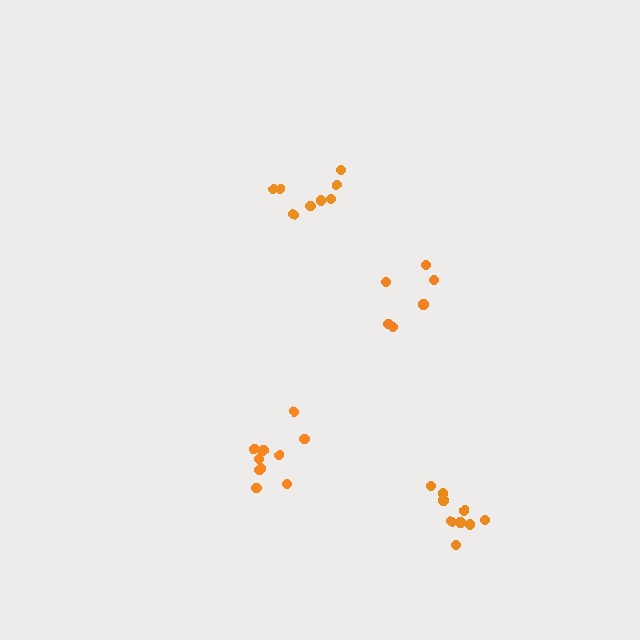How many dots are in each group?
Group 1: 6 dots, Group 2: 8 dots, Group 3: 9 dots, Group 4: 10 dots (33 total).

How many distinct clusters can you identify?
There are 4 distinct clusters.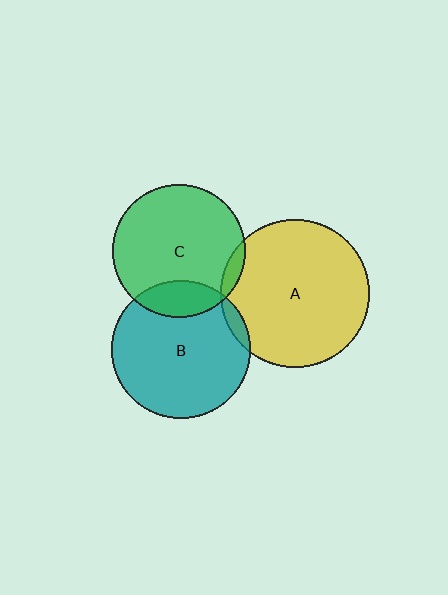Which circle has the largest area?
Circle A (yellow).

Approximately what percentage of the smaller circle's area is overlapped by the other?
Approximately 5%.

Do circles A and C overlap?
Yes.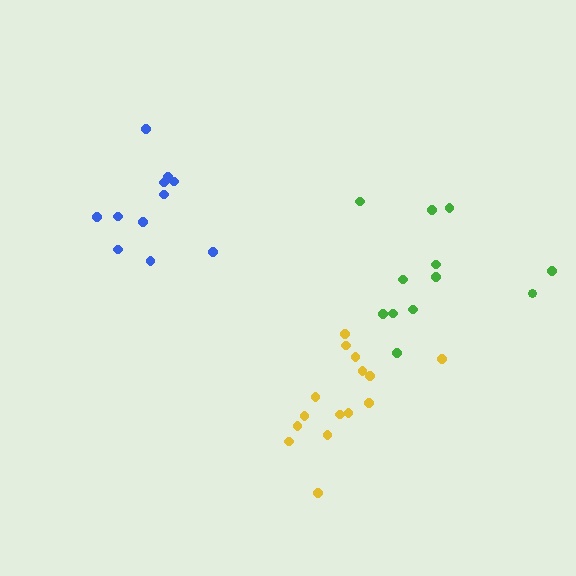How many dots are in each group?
Group 1: 11 dots, Group 2: 12 dots, Group 3: 15 dots (38 total).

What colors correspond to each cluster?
The clusters are colored: blue, green, yellow.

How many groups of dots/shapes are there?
There are 3 groups.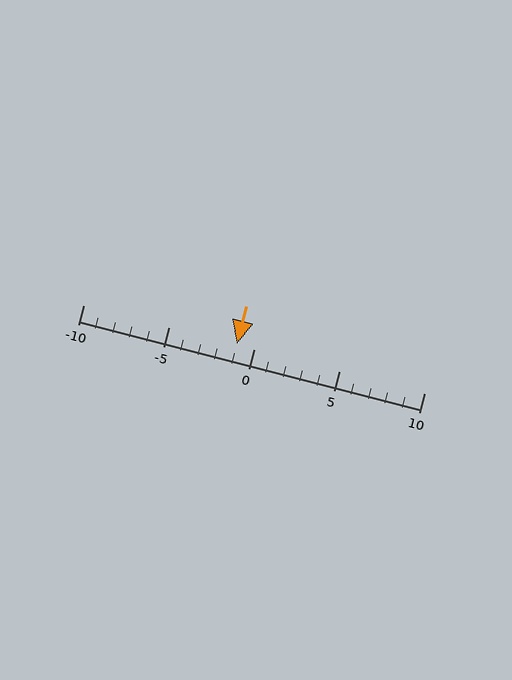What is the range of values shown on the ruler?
The ruler shows values from -10 to 10.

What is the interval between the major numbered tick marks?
The major tick marks are spaced 5 units apart.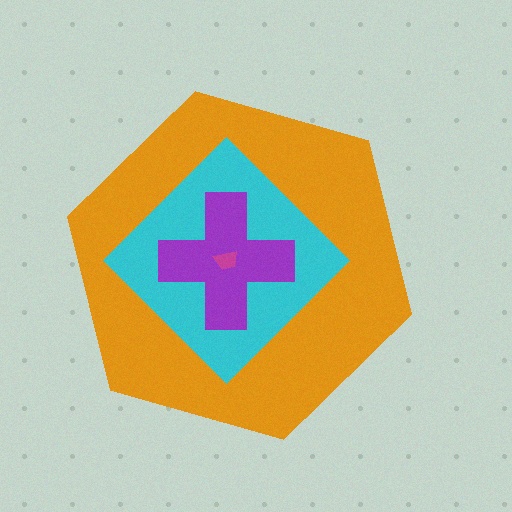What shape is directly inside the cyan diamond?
The purple cross.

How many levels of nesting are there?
4.